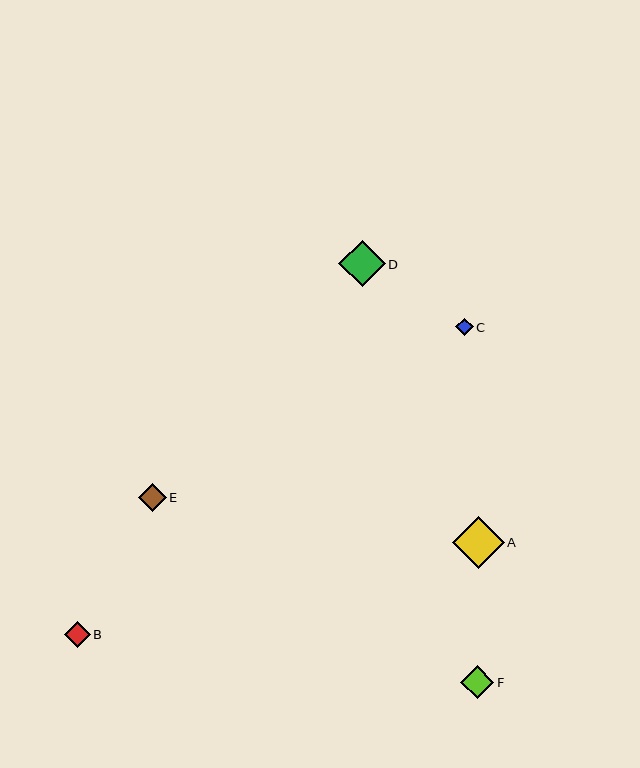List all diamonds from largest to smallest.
From largest to smallest: A, D, F, E, B, C.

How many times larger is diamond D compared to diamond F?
Diamond D is approximately 1.4 times the size of diamond F.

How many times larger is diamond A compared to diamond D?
Diamond A is approximately 1.1 times the size of diamond D.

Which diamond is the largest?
Diamond A is the largest with a size of approximately 52 pixels.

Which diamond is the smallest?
Diamond C is the smallest with a size of approximately 18 pixels.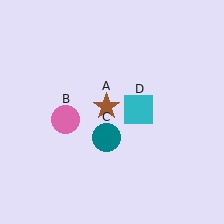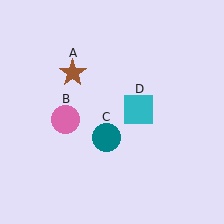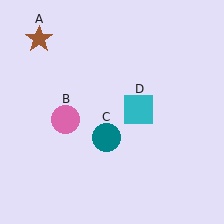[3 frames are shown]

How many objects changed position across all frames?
1 object changed position: brown star (object A).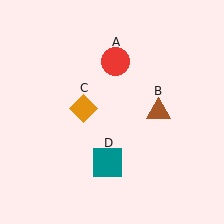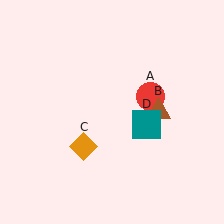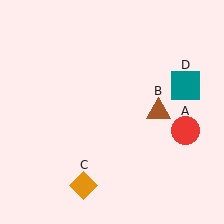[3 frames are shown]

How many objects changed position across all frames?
3 objects changed position: red circle (object A), orange diamond (object C), teal square (object D).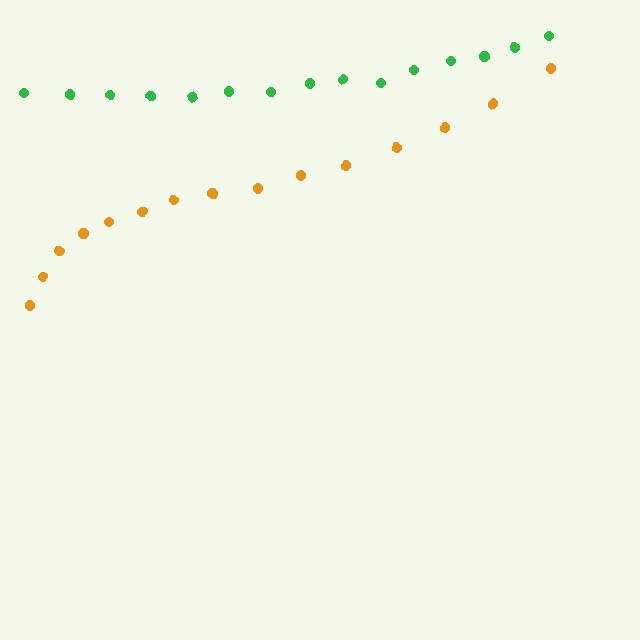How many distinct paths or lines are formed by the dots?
There are 2 distinct paths.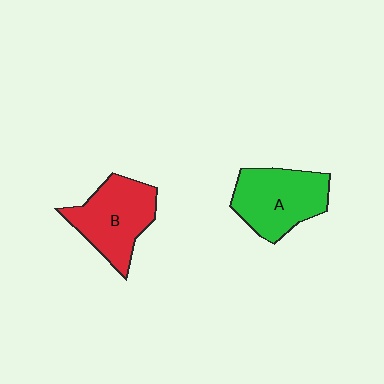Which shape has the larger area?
Shape A (green).